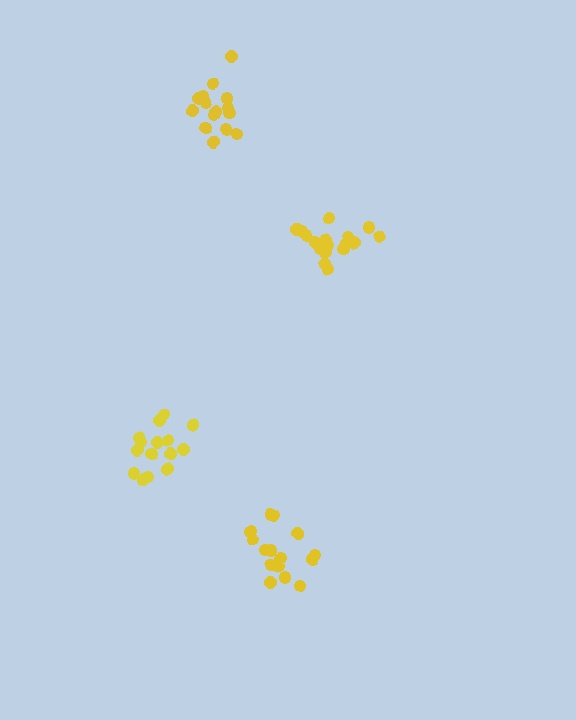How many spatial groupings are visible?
There are 4 spatial groupings.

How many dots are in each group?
Group 1: 15 dots, Group 2: 15 dots, Group 3: 17 dots, Group 4: 15 dots (62 total).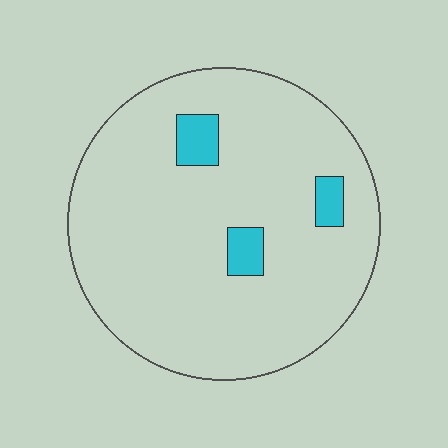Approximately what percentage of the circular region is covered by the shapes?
Approximately 5%.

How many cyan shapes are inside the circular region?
3.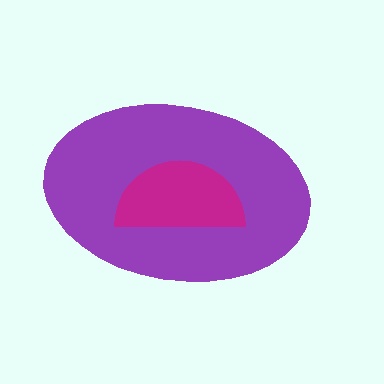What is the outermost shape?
The purple ellipse.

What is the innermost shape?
The magenta semicircle.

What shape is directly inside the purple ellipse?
The magenta semicircle.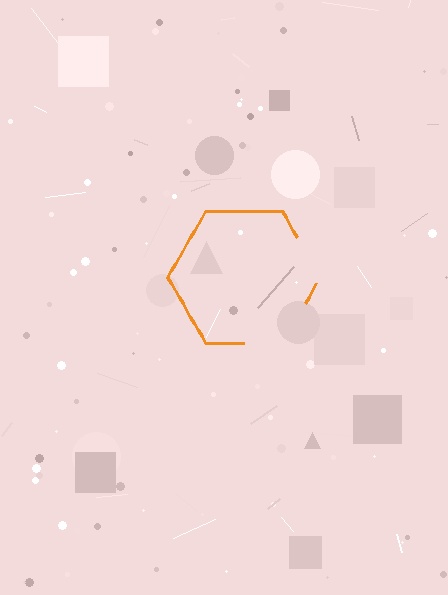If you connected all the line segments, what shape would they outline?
They would outline a hexagon.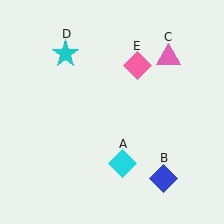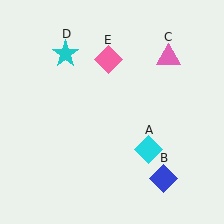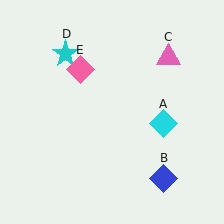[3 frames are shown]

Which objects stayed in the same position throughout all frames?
Blue diamond (object B) and pink triangle (object C) and cyan star (object D) remained stationary.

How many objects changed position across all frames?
2 objects changed position: cyan diamond (object A), pink diamond (object E).